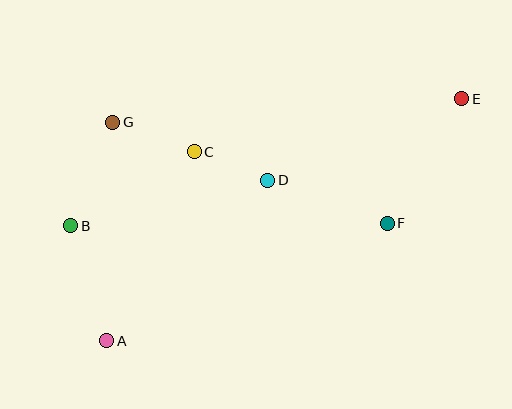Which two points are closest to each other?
Points C and D are closest to each other.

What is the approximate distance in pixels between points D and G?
The distance between D and G is approximately 165 pixels.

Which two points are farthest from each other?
Points A and E are farthest from each other.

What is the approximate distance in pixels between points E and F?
The distance between E and F is approximately 145 pixels.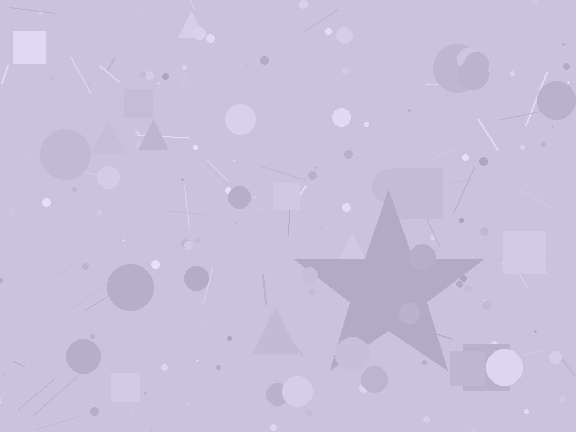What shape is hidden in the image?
A star is hidden in the image.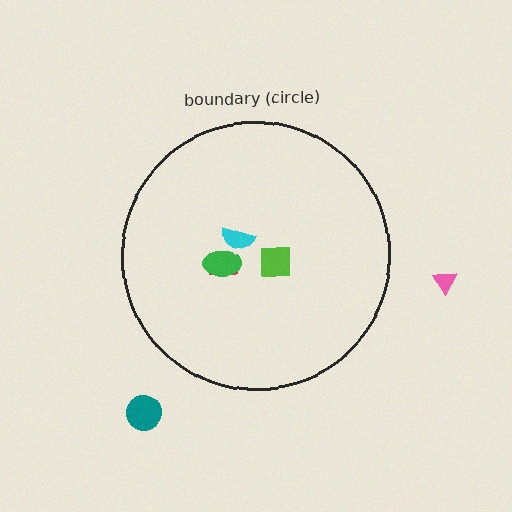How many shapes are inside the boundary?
4 inside, 2 outside.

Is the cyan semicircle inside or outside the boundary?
Inside.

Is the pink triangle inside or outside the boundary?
Outside.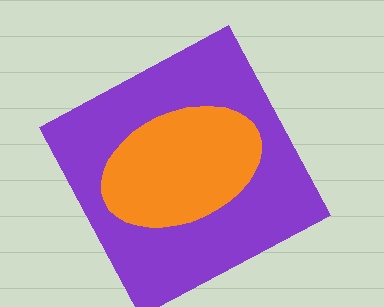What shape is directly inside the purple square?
The orange ellipse.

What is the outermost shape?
The purple square.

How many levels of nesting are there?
2.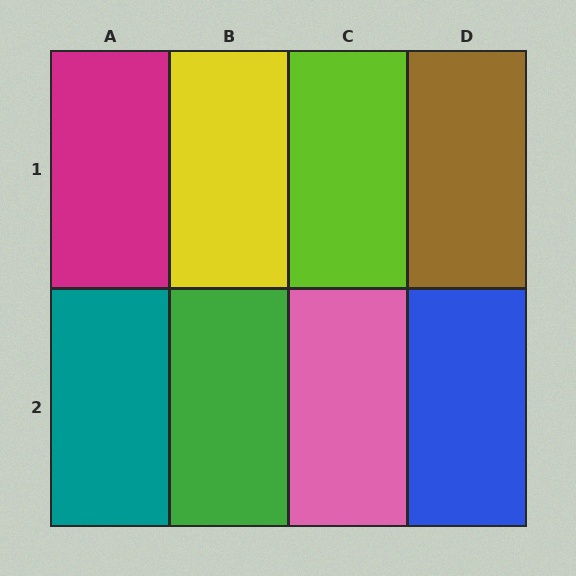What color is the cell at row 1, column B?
Yellow.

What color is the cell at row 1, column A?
Magenta.